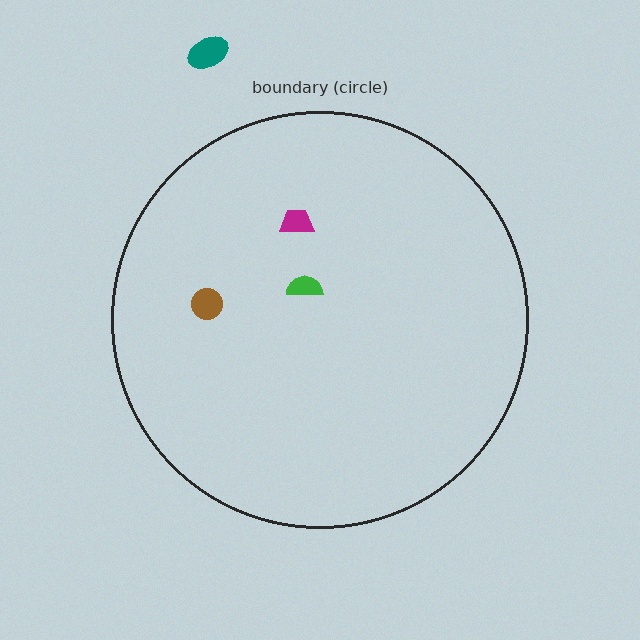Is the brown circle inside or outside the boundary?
Inside.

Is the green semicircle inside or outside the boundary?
Inside.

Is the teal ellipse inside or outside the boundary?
Outside.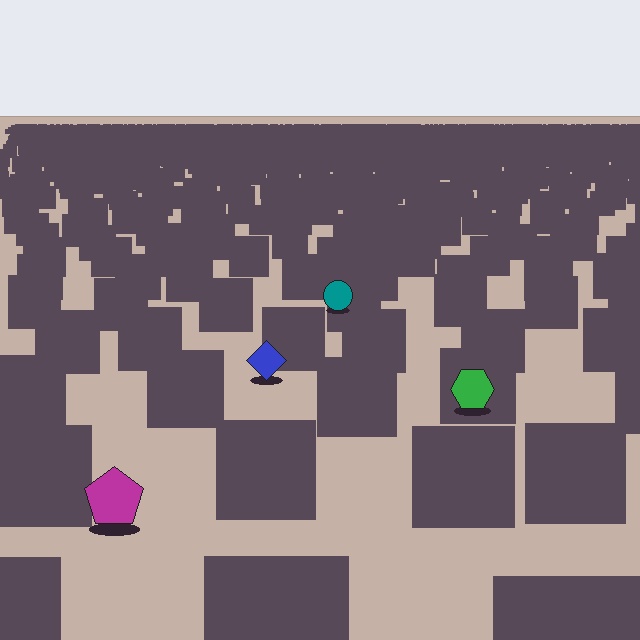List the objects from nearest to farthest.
From nearest to farthest: the magenta pentagon, the green hexagon, the blue diamond, the teal circle.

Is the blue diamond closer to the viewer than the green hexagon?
No. The green hexagon is closer — you can tell from the texture gradient: the ground texture is coarser near it.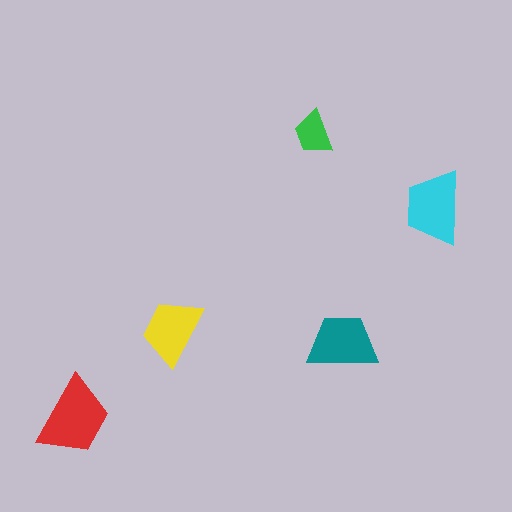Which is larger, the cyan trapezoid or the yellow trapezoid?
The cyan one.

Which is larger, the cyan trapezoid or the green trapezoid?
The cyan one.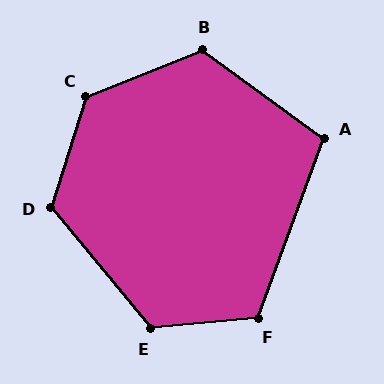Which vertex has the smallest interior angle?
A, at approximately 106 degrees.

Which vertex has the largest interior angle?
C, at approximately 130 degrees.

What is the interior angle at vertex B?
Approximately 122 degrees (obtuse).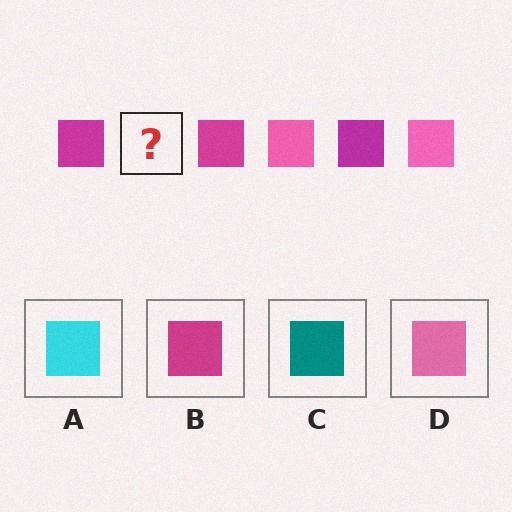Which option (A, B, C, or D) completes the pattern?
D.